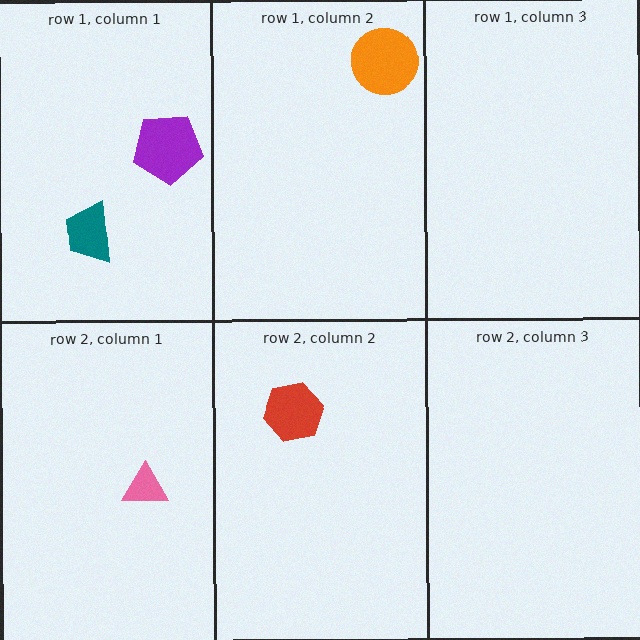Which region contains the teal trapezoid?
The row 1, column 1 region.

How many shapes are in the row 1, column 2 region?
1.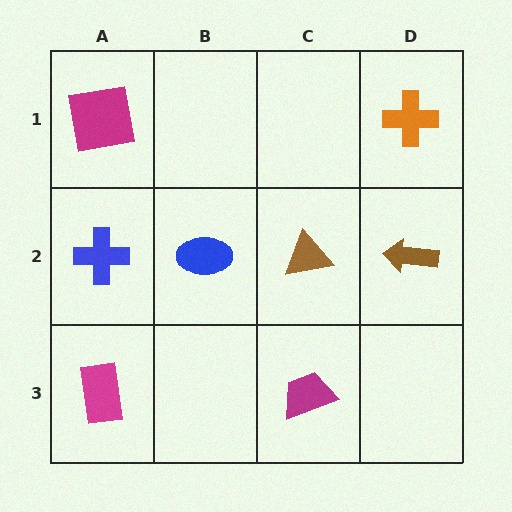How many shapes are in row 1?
2 shapes.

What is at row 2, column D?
A brown arrow.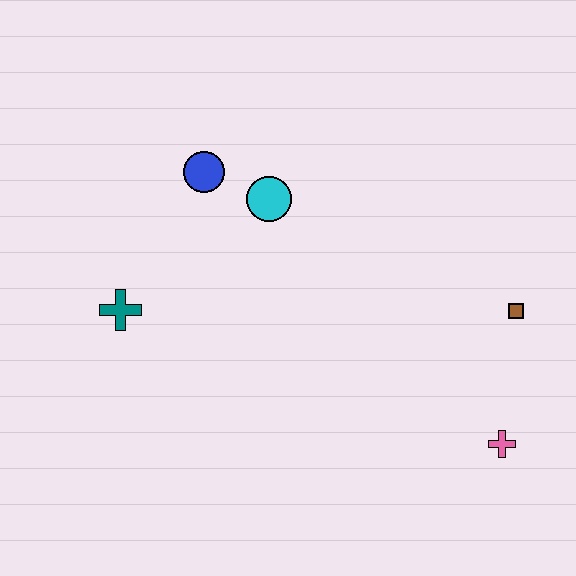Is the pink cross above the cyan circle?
No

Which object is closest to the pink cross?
The brown square is closest to the pink cross.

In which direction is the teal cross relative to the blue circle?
The teal cross is below the blue circle.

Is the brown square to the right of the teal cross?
Yes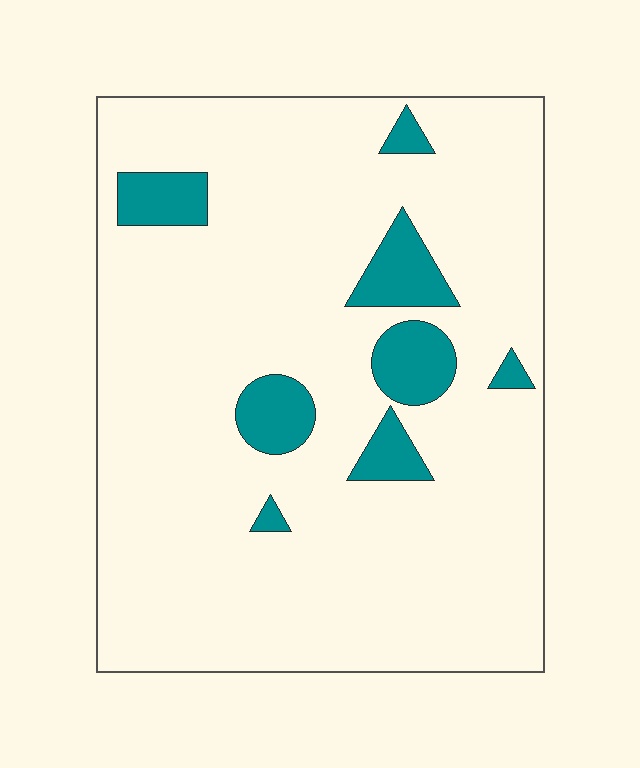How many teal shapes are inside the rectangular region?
8.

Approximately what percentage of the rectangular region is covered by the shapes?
Approximately 10%.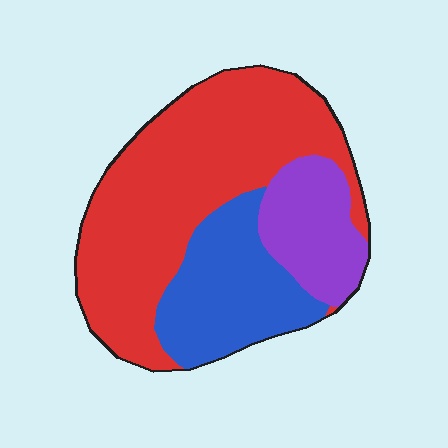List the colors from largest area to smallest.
From largest to smallest: red, blue, purple.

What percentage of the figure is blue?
Blue covers around 25% of the figure.